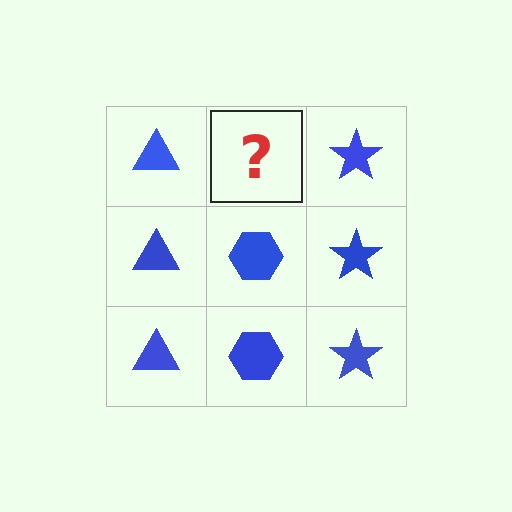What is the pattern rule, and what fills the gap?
The rule is that each column has a consistent shape. The gap should be filled with a blue hexagon.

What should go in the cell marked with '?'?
The missing cell should contain a blue hexagon.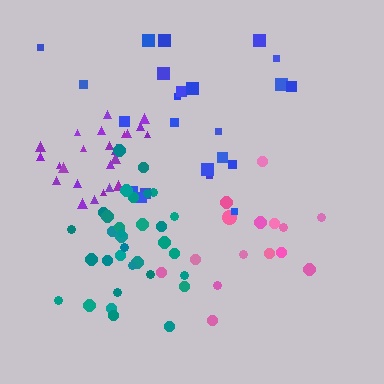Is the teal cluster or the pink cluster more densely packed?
Teal.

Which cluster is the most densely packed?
Purple.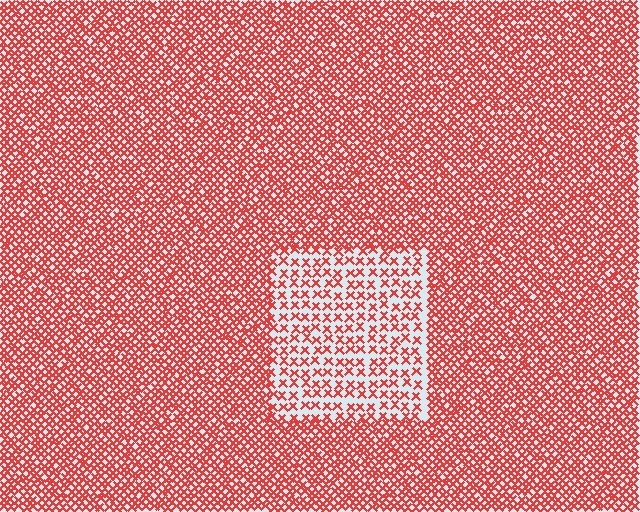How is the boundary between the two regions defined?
The boundary is defined by a change in element density (approximately 2.2x ratio). All elements are the same color, size, and shape.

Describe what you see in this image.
The image contains small red elements arranged at two different densities. A rectangle-shaped region is visible where the elements are less densely packed than the surrounding area.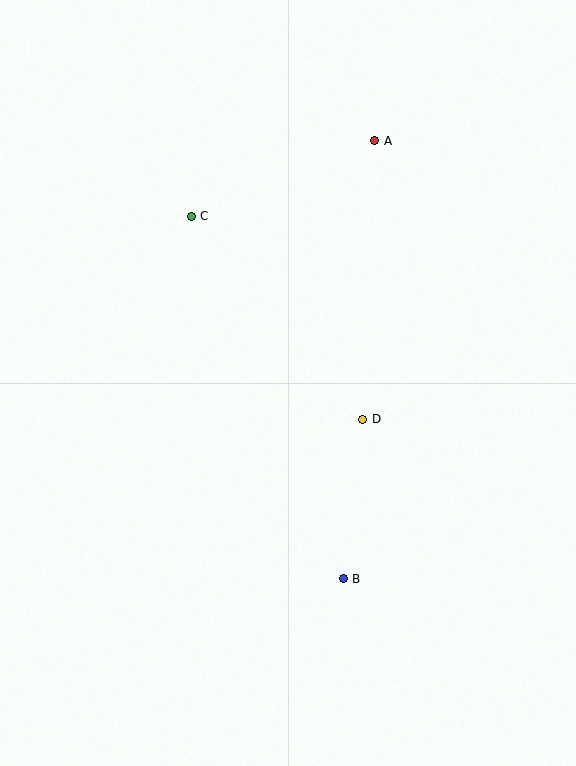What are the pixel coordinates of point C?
Point C is at (191, 216).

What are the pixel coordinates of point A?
Point A is at (375, 141).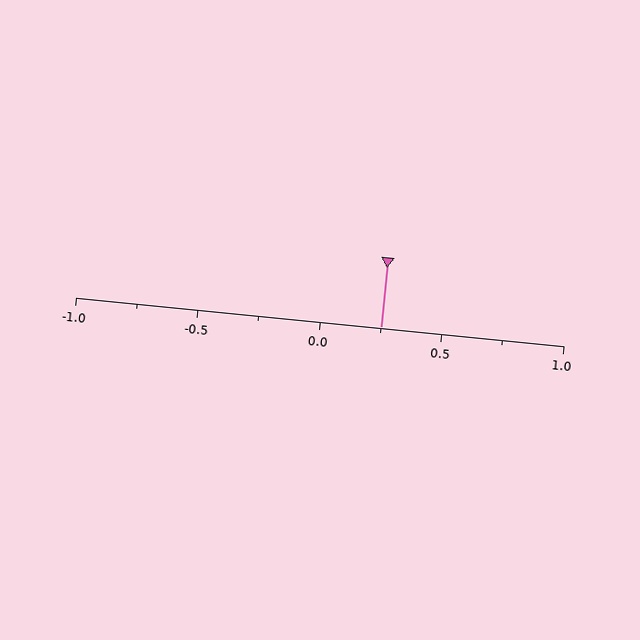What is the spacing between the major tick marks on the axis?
The major ticks are spaced 0.5 apart.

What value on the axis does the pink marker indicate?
The marker indicates approximately 0.25.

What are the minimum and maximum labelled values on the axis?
The axis runs from -1.0 to 1.0.